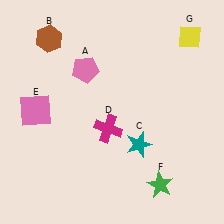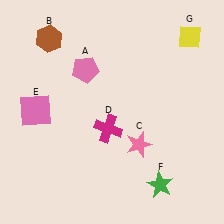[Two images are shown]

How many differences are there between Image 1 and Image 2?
There is 1 difference between the two images.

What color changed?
The star (C) changed from teal in Image 1 to pink in Image 2.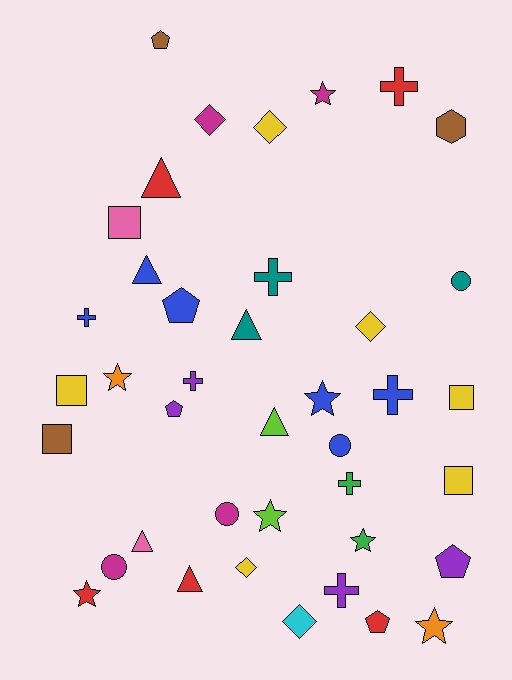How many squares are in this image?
There are 5 squares.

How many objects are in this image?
There are 40 objects.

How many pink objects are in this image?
There are 2 pink objects.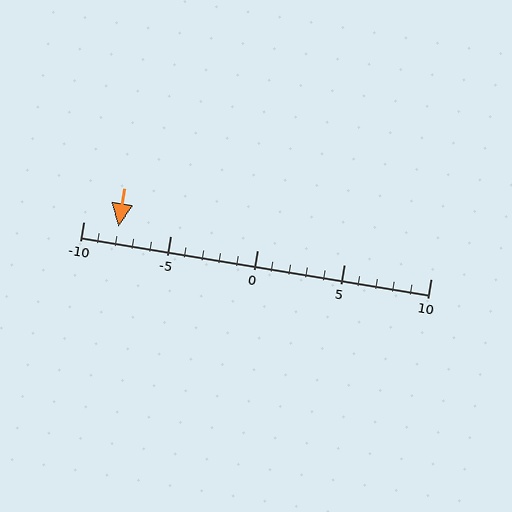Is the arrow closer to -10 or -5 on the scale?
The arrow is closer to -10.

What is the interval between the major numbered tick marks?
The major tick marks are spaced 5 units apart.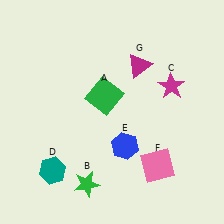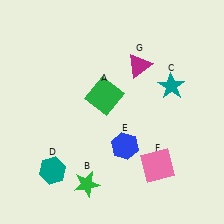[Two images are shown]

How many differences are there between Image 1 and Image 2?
There is 1 difference between the two images.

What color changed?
The star (C) changed from magenta in Image 1 to teal in Image 2.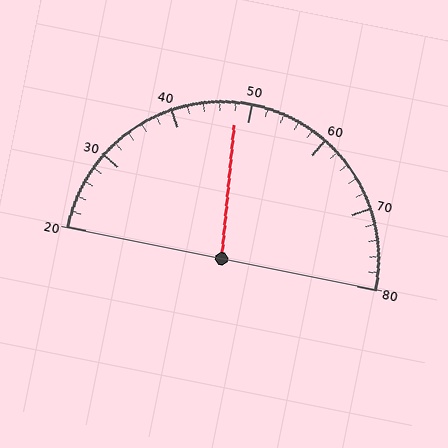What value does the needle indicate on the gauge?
The needle indicates approximately 48.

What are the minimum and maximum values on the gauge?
The gauge ranges from 20 to 80.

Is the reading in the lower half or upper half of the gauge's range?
The reading is in the lower half of the range (20 to 80).